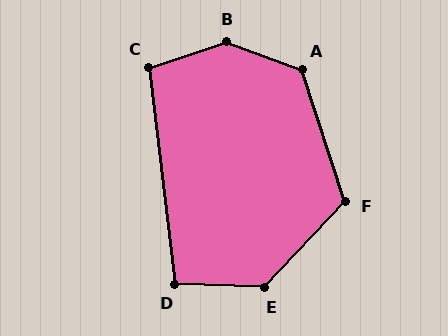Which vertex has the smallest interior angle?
D, at approximately 99 degrees.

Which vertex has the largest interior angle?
B, at approximately 142 degrees.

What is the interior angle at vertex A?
Approximately 128 degrees (obtuse).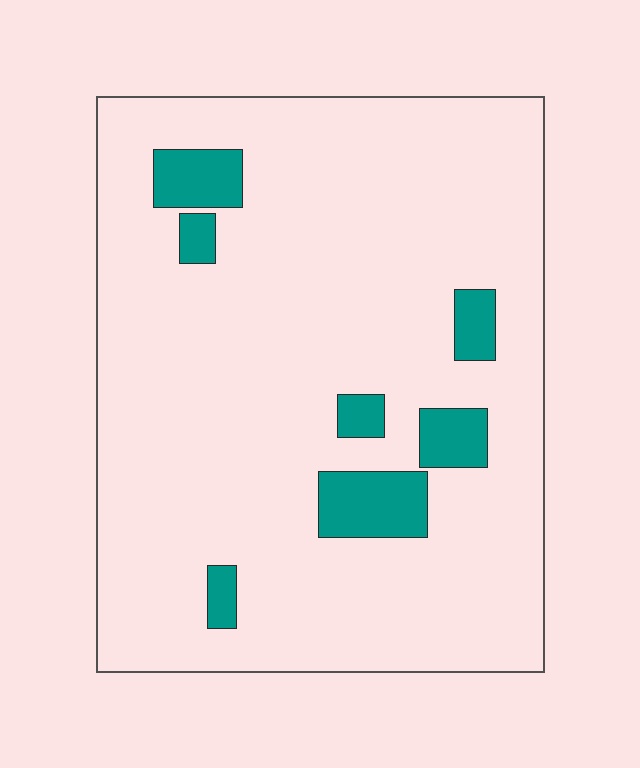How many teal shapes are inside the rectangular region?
7.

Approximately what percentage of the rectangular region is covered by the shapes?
Approximately 10%.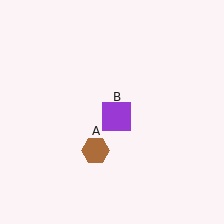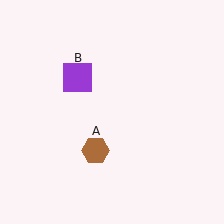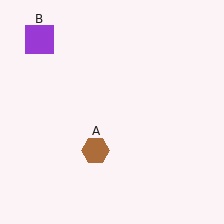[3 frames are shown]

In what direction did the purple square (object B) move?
The purple square (object B) moved up and to the left.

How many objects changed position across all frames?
1 object changed position: purple square (object B).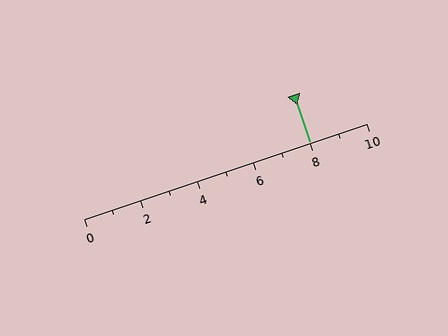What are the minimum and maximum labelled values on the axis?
The axis runs from 0 to 10.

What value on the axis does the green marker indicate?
The marker indicates approximately 8.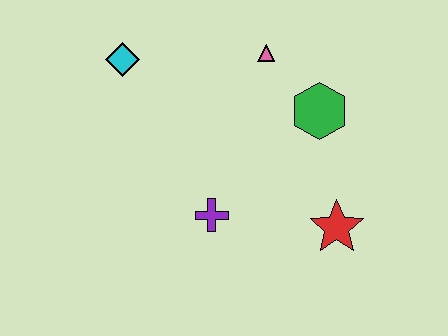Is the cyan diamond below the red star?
No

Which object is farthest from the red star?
The cyan diamond is farthest from the red star.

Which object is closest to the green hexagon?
The pink triangle is closest to the green hexagon.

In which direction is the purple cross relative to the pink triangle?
The purple cross is below the pink triangle.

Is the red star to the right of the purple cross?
Yes